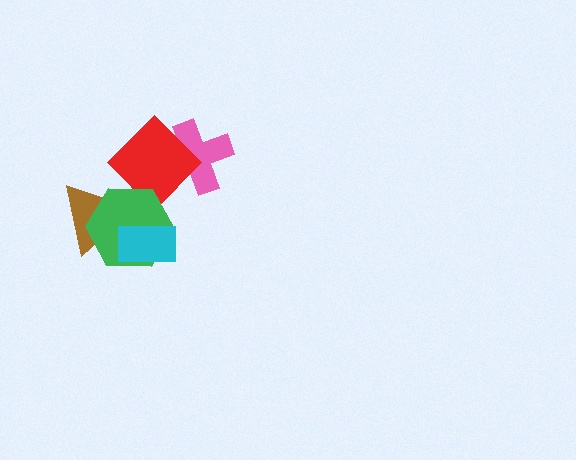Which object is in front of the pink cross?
The red diamond is in front of the pink cross.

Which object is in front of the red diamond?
The green hexagon is in front of the red diamond.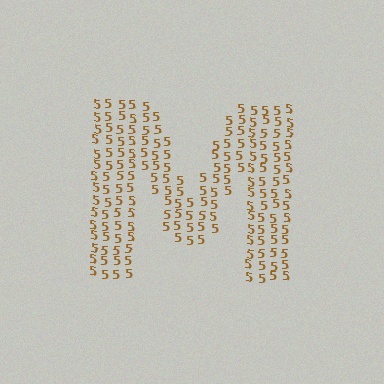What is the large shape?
The large shape is the letter M.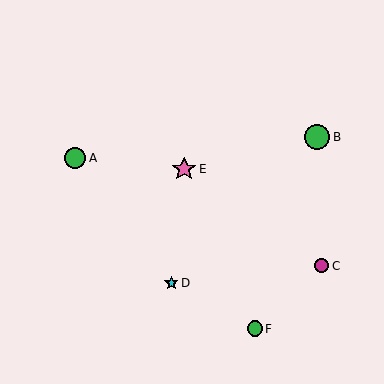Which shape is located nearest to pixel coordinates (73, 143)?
The green circle (labeled A) at (75, 158) is nearest to that location.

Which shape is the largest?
The green circle (labeled B) is the largest.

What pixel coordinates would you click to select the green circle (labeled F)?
Click at (255, 329) to select the green circle F.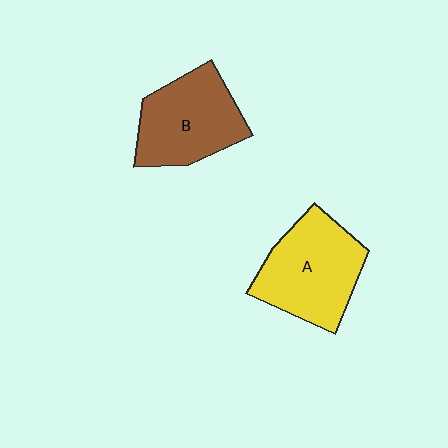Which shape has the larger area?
Shape A (yellow).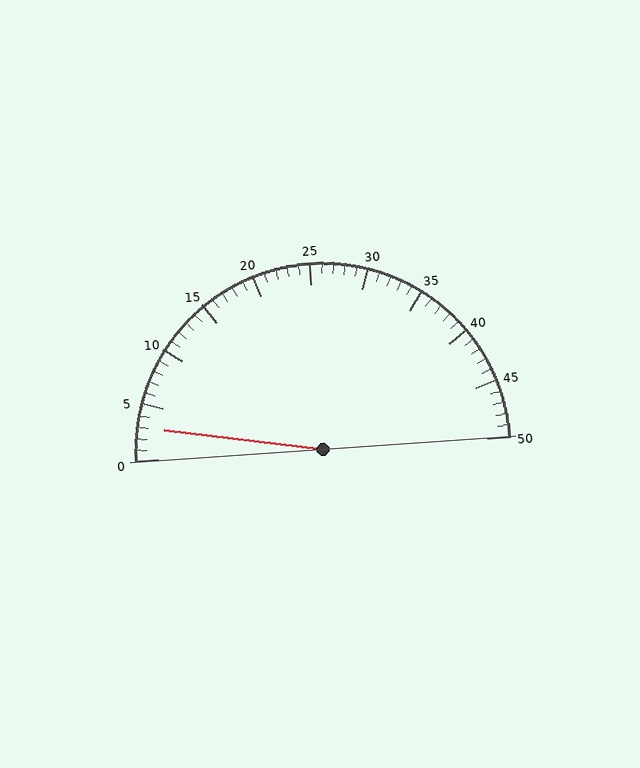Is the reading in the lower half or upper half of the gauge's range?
The reading is in the lower half of the range (0 to 50).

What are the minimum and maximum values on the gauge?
The gauge ranges from 0 to 50.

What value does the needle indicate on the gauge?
The needle indicates approximately 3.